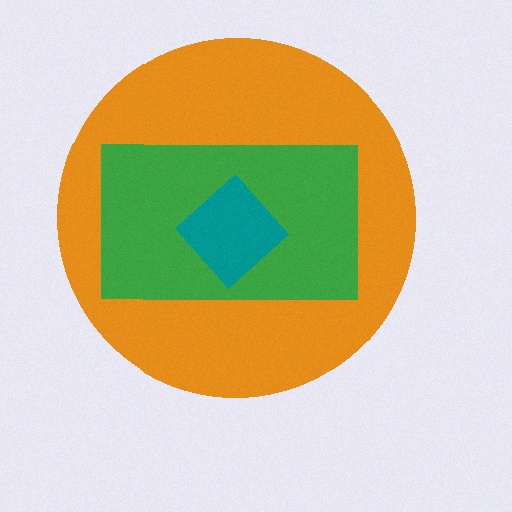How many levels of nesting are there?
3.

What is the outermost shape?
The orange circle.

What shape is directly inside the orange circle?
The green rectangle.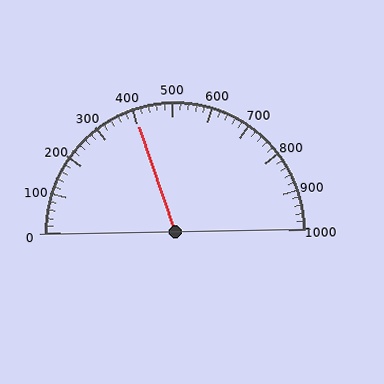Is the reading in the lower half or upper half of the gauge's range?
The reading is in the lower half of the range (0 to 1000).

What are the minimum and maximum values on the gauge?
The gauge ranges from 0 to 1000.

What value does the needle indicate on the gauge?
The needle indicates approximately 400.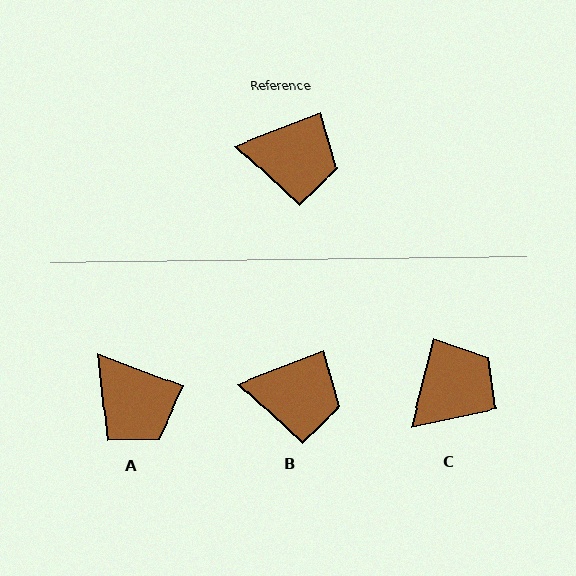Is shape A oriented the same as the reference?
No, it is off by about 41 degrees.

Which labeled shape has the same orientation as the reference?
B.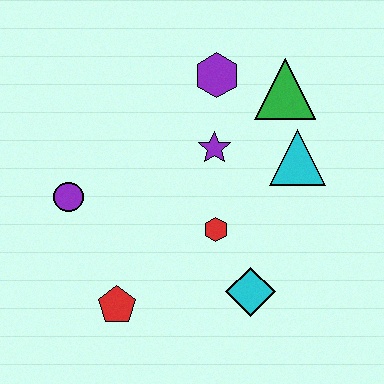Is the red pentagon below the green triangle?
Yes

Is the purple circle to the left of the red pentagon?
Yes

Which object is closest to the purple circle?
The red pentagon is closest to the purple circle.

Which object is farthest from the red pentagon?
The green triangle is farthest from the red pentagon.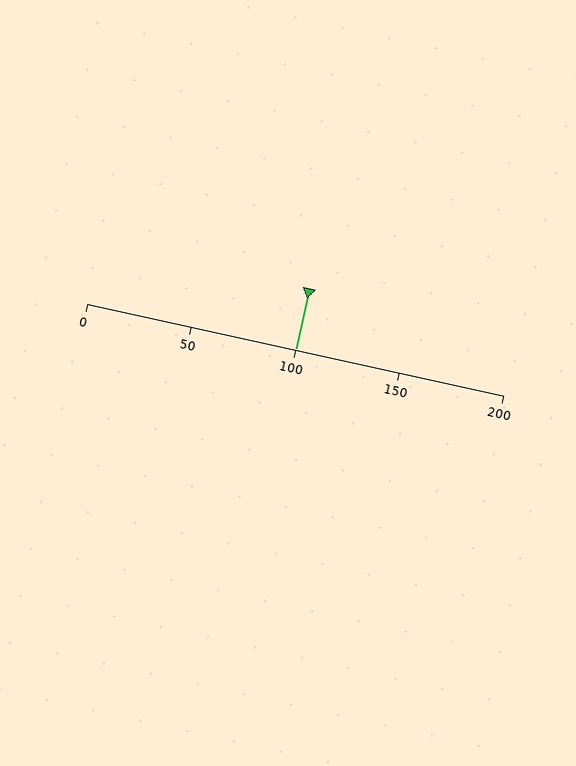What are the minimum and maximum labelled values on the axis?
The axis runs from 0 to 200.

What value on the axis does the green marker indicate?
The marker indicates approximately 100.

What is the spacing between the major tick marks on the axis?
The major ticks are spaced 50 apart.